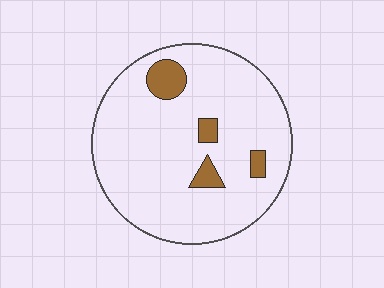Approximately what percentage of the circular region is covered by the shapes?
Approximately 10%.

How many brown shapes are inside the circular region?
4.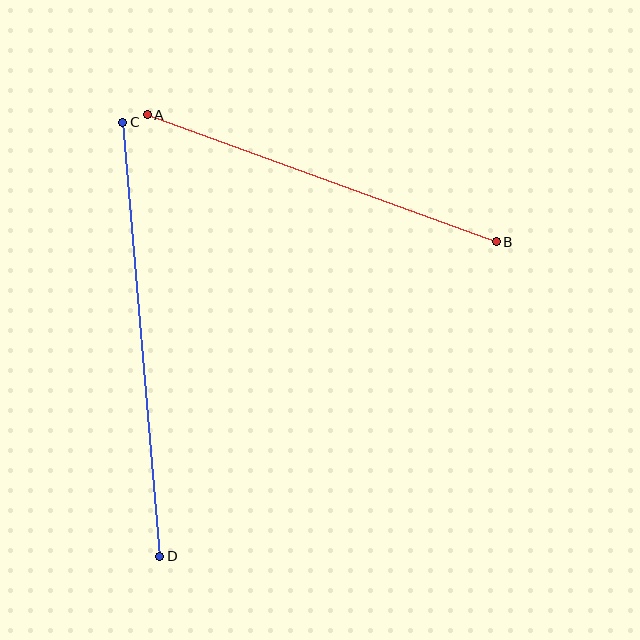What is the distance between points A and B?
The distance is approximately 371 pixels.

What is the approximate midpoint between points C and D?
The midpoint is at approximately (141, 339) pixels.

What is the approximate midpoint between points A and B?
The midpoint is at approximately (322, 178) pixels.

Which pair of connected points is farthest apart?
Points C and D are farthest apart.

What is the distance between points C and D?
The distance is approximately 435 pixels.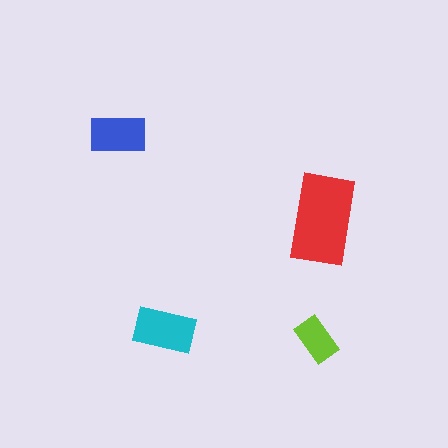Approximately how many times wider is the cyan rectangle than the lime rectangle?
About 1.5 times wider.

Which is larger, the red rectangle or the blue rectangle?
The red one.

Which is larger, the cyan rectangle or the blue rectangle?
The cyan one.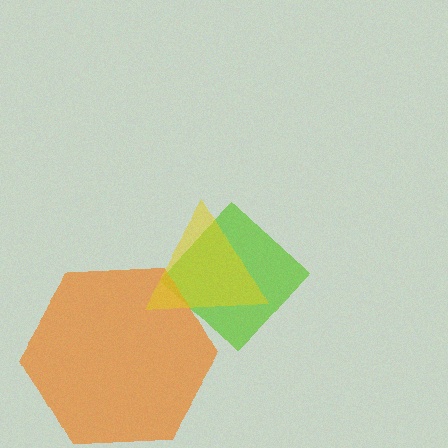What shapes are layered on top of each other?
The layered shapes are: a lime diamond, an orange hexagon, a yellow triangle.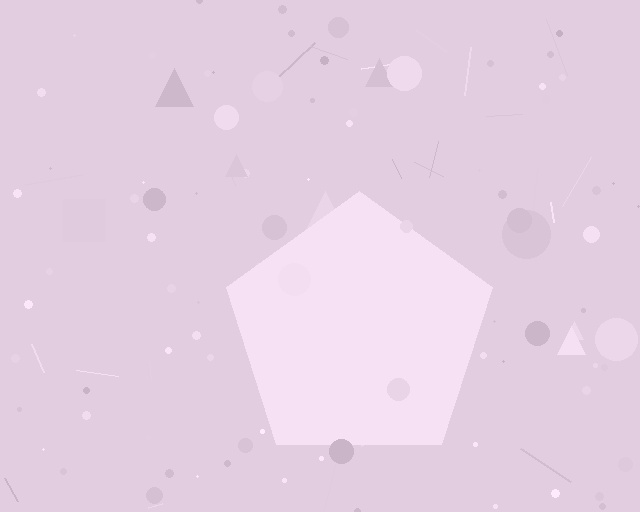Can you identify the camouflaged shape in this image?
The camouflaged shape is a pentagon.